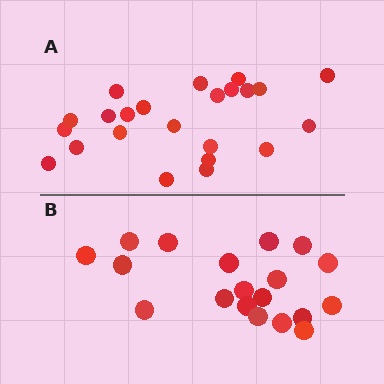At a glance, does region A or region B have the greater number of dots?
Region A (the top region) has more dots.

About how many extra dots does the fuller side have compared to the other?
Region A has about 4 more dots than region B.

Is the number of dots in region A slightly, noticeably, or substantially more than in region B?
Region A has only slightly more — the two regions are fairly close. The ratio is roughly 1.2 to 1.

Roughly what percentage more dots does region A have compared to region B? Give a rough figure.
About 20% more.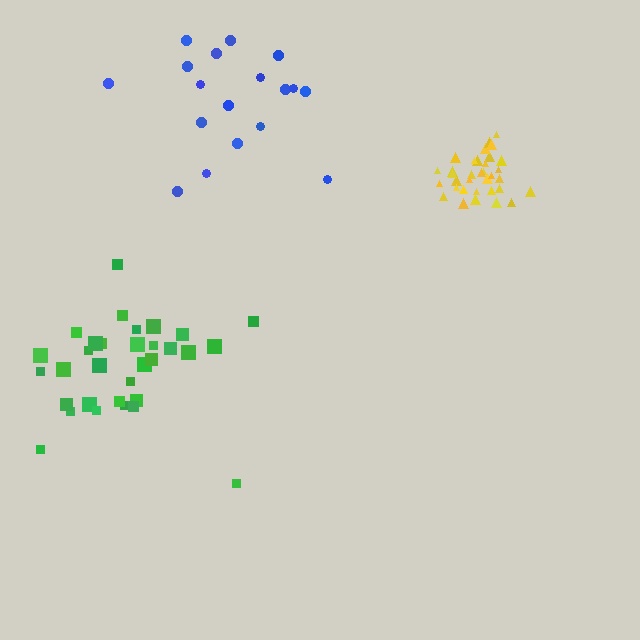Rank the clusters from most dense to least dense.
yellow, green, blue.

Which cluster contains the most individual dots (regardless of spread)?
Yellow (34).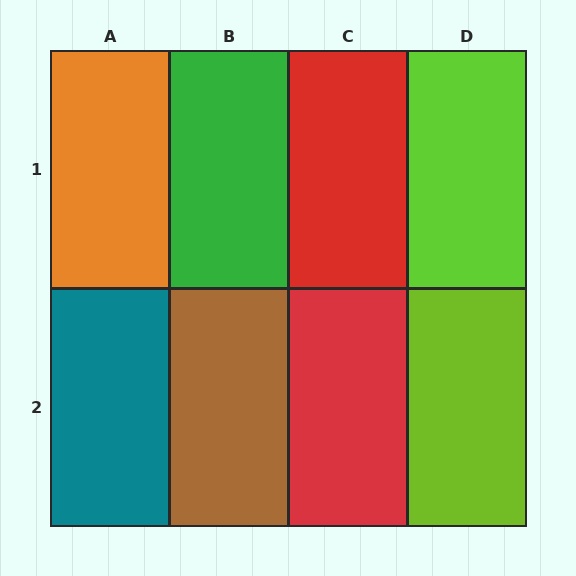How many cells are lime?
2 cells are lime.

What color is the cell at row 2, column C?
Red.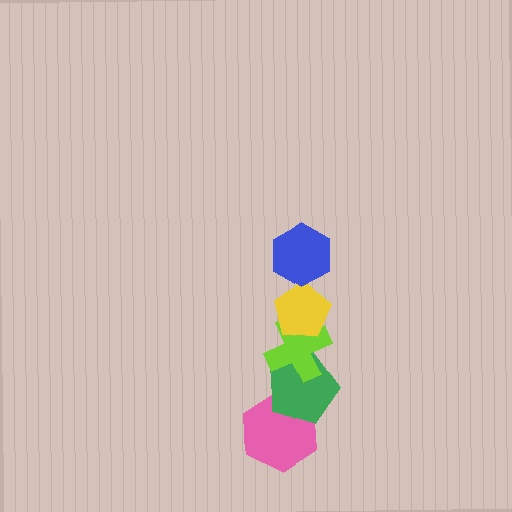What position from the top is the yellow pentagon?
The yellow pentagon is 2nd from the top.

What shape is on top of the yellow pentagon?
The blue hexagon is on top of the yellow pentagon.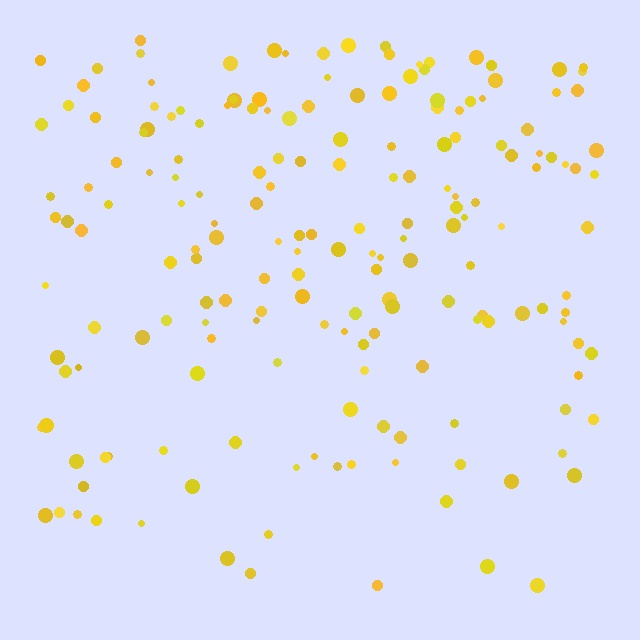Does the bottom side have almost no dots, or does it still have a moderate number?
Still a moderate number, just noticeably fewer than the top.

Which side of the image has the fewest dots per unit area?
The bottom.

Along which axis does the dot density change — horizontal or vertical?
Vertical.